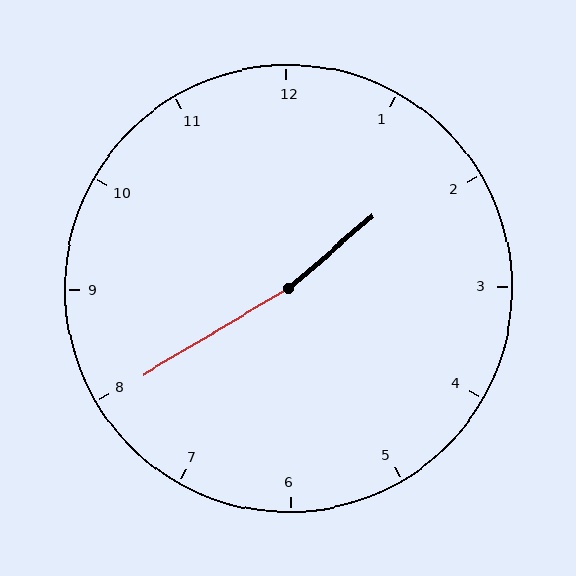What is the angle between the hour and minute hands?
Approximately 170 degrees.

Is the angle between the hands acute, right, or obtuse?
It is obtuse.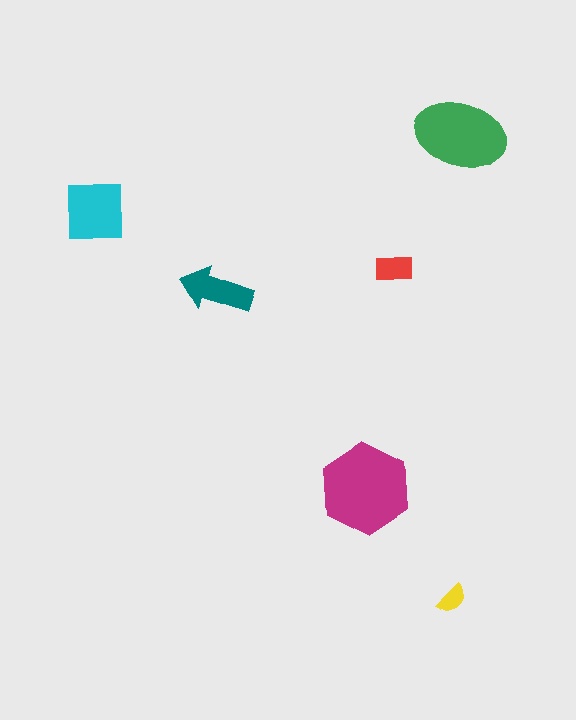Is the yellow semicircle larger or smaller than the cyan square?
Smaller.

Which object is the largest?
The magenta hexagon.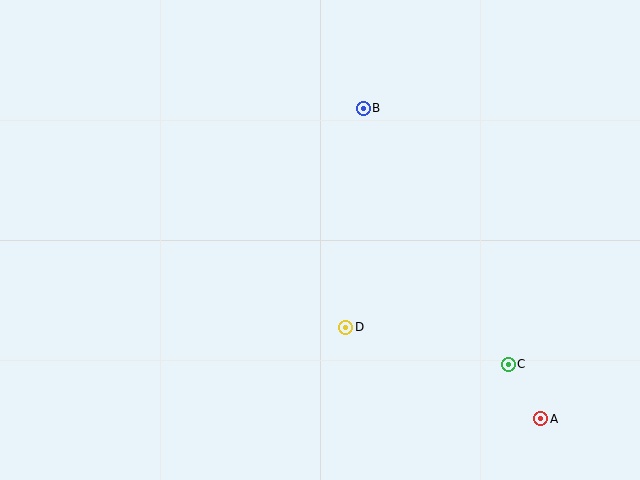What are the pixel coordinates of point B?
Point B is at (363, 108).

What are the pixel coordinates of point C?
Point C is at (508, 364).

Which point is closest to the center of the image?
Point D at (346, 327) is closest to the center.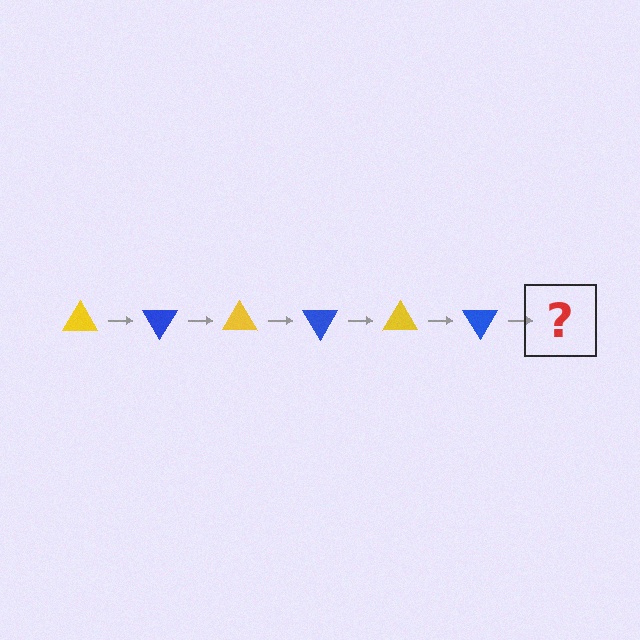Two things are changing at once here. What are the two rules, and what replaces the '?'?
The two rules are that it rotates 60 degrees each step and the color cycles through yellow and blue. The '?' should be a yellow triangle, rotated 360 degrees from the start.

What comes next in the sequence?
The next element should be a yellow triangle, rotated 360 degrees from the start.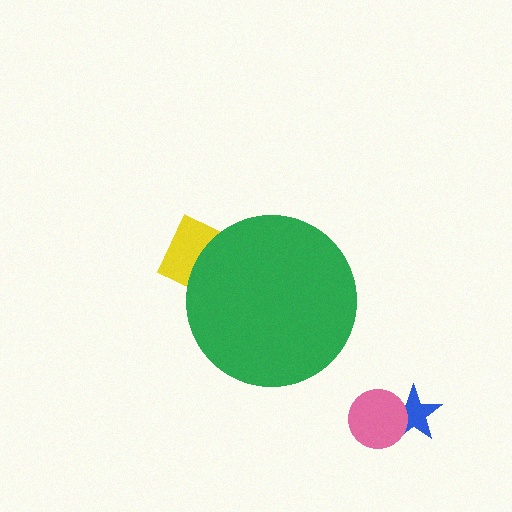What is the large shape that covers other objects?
A green circle.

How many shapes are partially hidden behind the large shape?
1 shape is partially hidden.